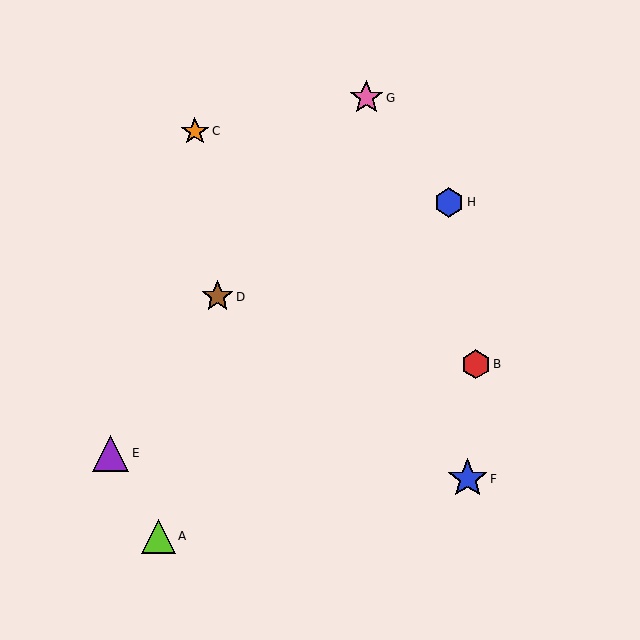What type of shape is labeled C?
Shape C is an orange star.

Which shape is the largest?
The blue star (labeled F) is the largest.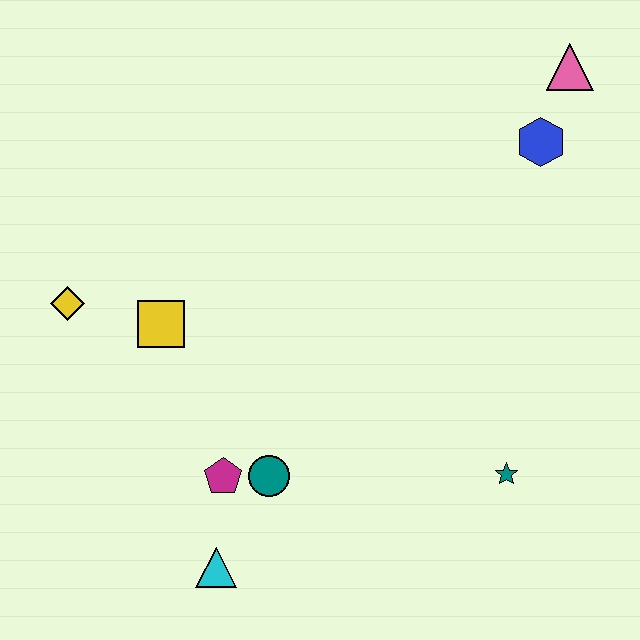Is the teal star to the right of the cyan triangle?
Yes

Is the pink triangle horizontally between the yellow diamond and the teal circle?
No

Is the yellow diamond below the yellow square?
No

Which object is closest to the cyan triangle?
The magenta pentagon is closest to the cyan triangle.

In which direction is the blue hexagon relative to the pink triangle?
The blue hexagon is below the pink triangle.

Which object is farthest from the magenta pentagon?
The pink triangle is farthest from the magenta pentagon.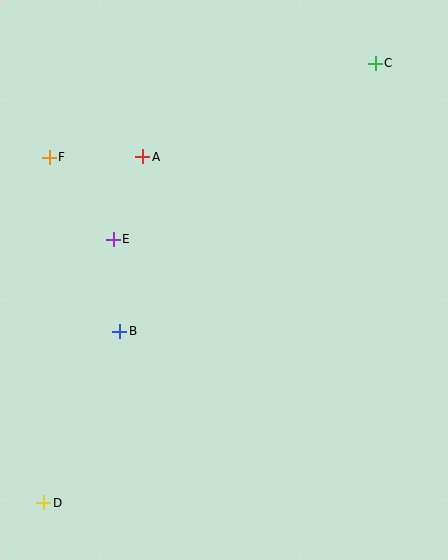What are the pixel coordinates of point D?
Point D is at (44, 503).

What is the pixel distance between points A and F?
The distance between A and F is 94 pixels.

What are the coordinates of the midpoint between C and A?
The midpoint between C and A is at (259, 110).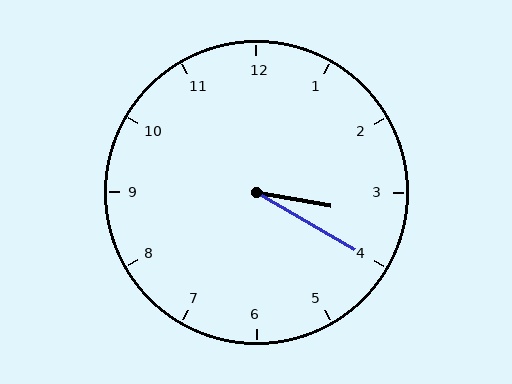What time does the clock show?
3:20.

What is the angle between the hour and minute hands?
Approximately 20 degrees.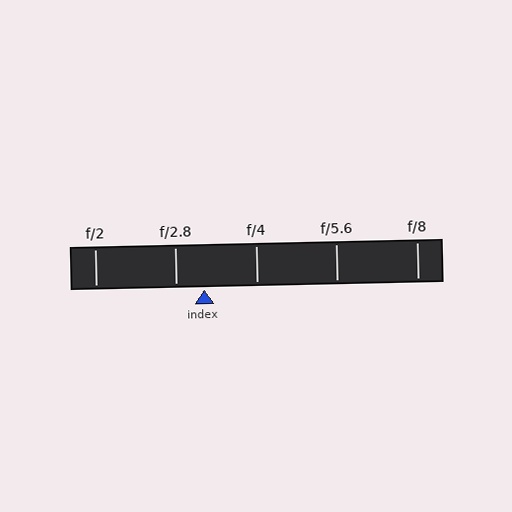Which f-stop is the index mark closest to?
The index mark is closest to f/2.8.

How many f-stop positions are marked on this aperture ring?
There are 5 f-stop positions marked.